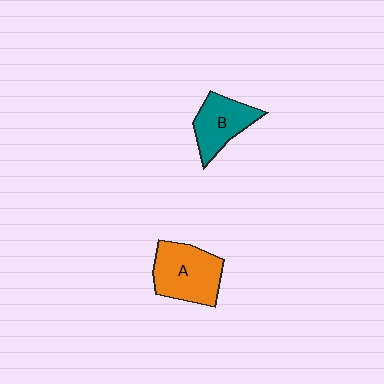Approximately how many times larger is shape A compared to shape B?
Approximately 1.3 times.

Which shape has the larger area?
Shape A (orange).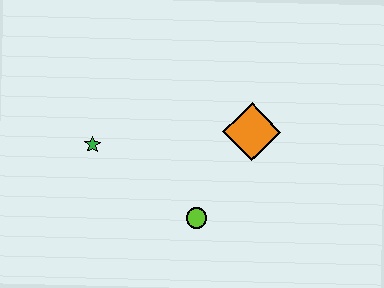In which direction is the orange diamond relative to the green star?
The orange diamond is to the right of the green star.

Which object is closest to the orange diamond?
The lime circle is closest to the orange diamond.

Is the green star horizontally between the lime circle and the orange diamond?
No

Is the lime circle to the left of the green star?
No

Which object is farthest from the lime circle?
The green star is farthest from the lime circle.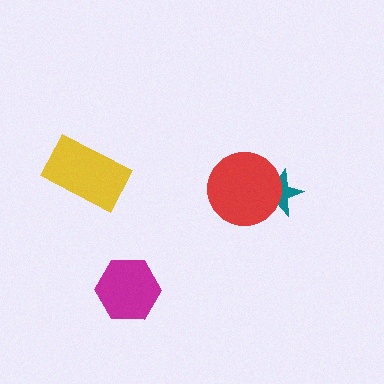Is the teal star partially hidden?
Yes, it is partially covered by another shape.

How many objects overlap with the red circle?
1 object overlaps with the red circle.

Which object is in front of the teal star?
The red circle is in front of the teal star.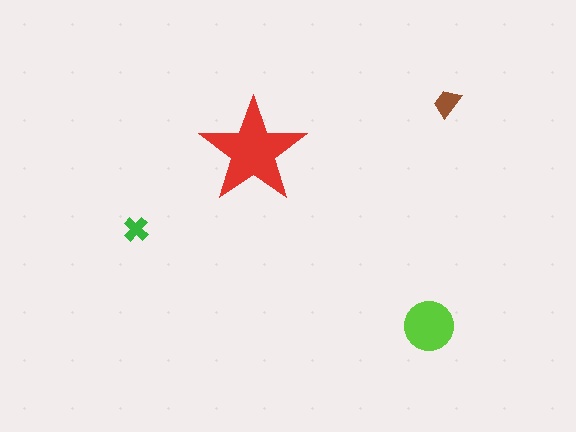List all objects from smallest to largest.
The green cross, the brown trapezoid, the lime circle, the red star.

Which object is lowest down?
The lime circle is bottommost.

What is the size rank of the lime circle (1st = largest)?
2nd.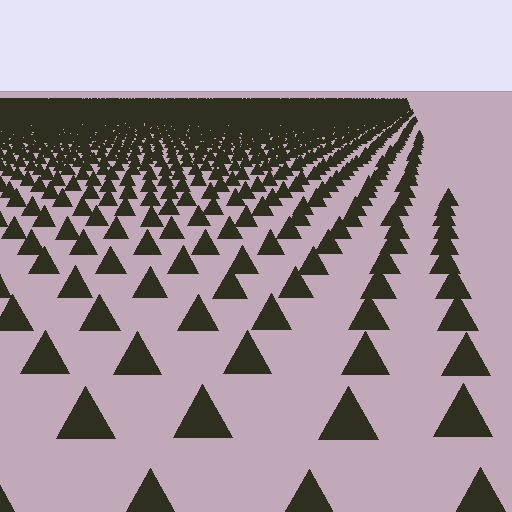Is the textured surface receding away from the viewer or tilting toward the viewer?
The surface is receding away from the viewer. Texture elements get smaller and denser toward the top.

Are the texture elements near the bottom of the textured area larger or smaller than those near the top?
Larger. Near the bottom, elements are closer to the viewer and appear at a bigger on-screen size.